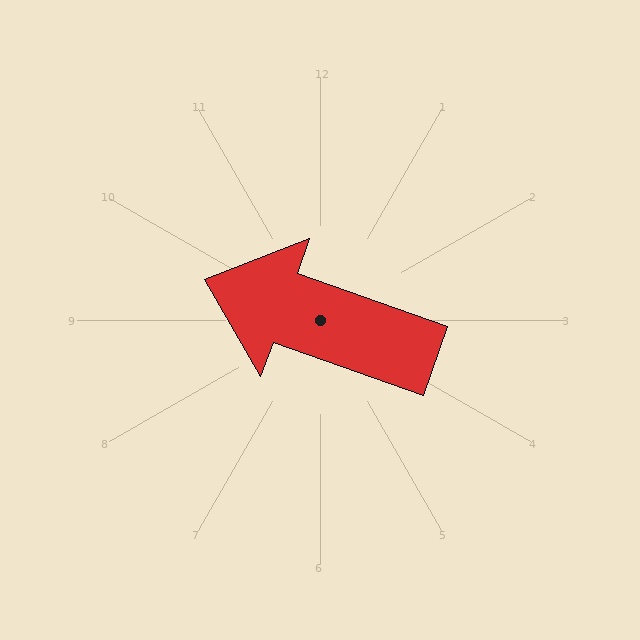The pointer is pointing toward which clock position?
Roughly 10 o'clock.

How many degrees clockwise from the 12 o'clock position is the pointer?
Approximately 289 degrees.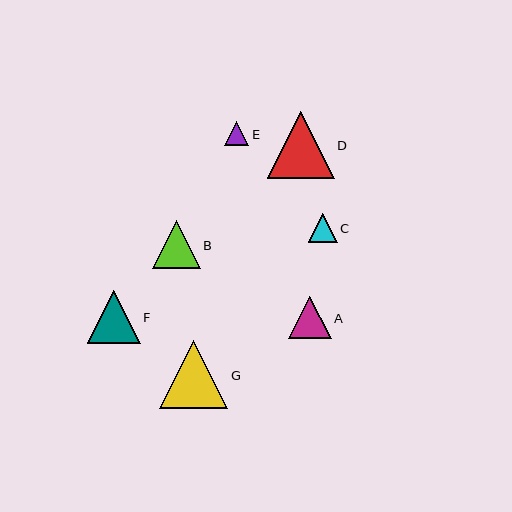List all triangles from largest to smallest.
From largest to smallest: G, D, F, B, A, C, E.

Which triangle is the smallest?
Triangle E is the smallest with a size of approximately 24 pixels.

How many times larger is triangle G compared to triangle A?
Triangle G is approximately 1.6 times the size of triangle A.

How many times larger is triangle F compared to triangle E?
Triangle F is approximately 2.2 times the size of triangle E.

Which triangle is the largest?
Triangle G is the largest with a size of approximately 69 pixels.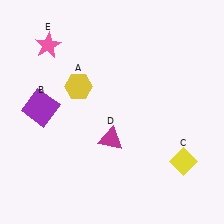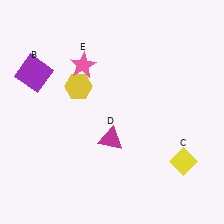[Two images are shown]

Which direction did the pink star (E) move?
The pink star (E) moved right.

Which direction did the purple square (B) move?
The purple square (B) moved up.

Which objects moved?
The objects that moved are: the purple square (B), the pink star (E).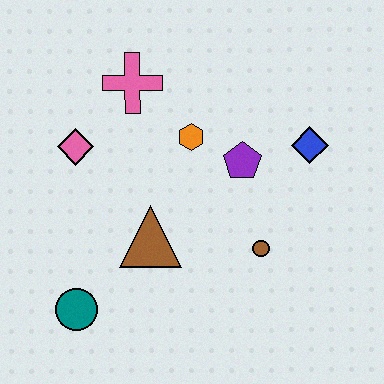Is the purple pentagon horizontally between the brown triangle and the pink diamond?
No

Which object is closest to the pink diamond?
The pink cross is closest to the pink diamond.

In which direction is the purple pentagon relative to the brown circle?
The purple pentagon is above the brown circle.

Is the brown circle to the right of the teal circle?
Yes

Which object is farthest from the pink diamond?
The blue diamond is farthest from the pink diamond.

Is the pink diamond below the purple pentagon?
No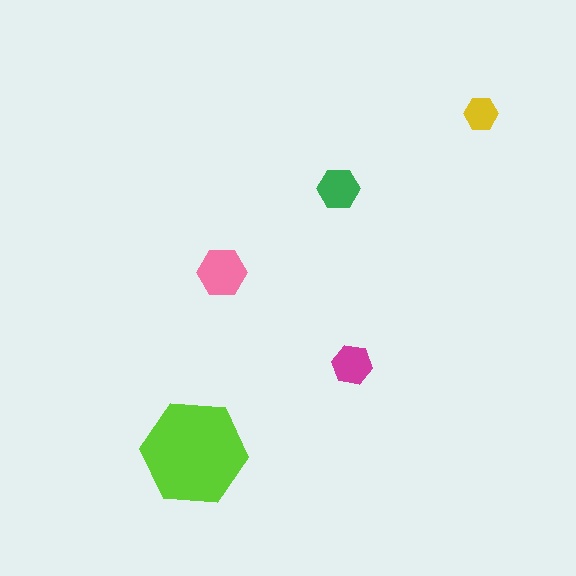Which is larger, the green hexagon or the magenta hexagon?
The green one.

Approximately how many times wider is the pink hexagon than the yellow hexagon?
About 1.5 times wider.